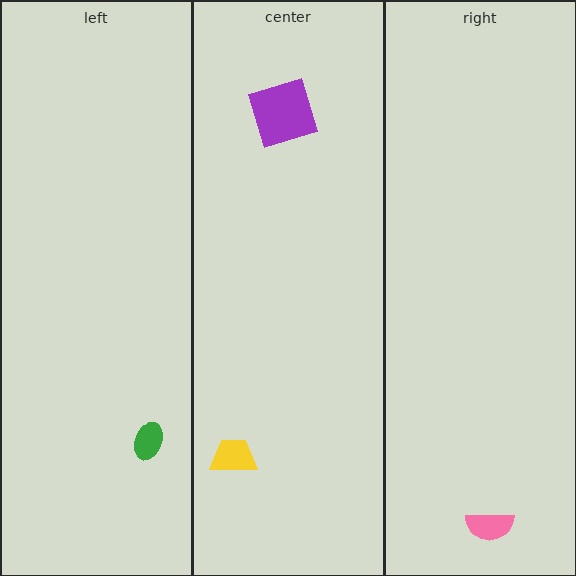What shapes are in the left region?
The green ellipse.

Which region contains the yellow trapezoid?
The center region.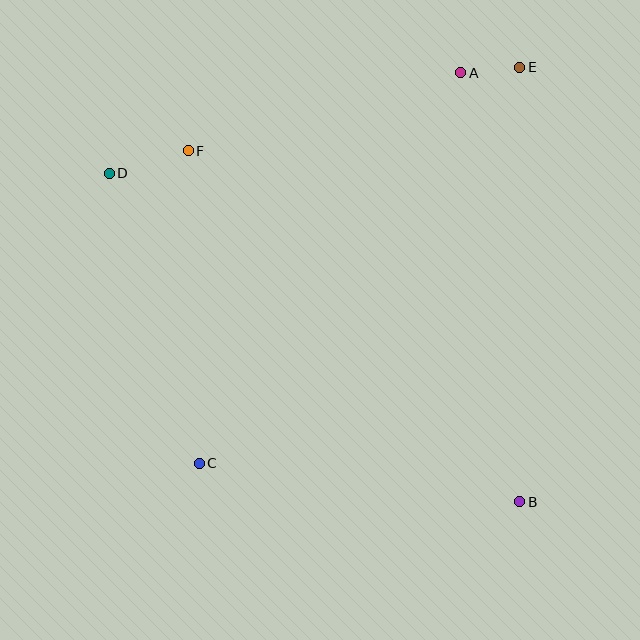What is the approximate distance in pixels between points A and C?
The distance between A and C is approximately 470 pixels.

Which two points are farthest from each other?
Points B and D are farthest from each other.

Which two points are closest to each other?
Points A and E are closest to each other.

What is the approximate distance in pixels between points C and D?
The distance between C and D is approximately 303 pixels.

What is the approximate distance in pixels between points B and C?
The distance between B and C is approximately 323 pixels.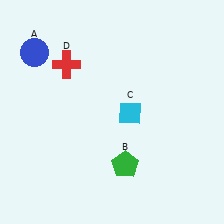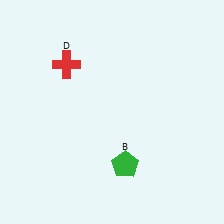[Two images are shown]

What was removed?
The cyan diamond (C), the blue circle (A) were removed in Image 2.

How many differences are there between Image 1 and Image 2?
There are 2 differences between the two images.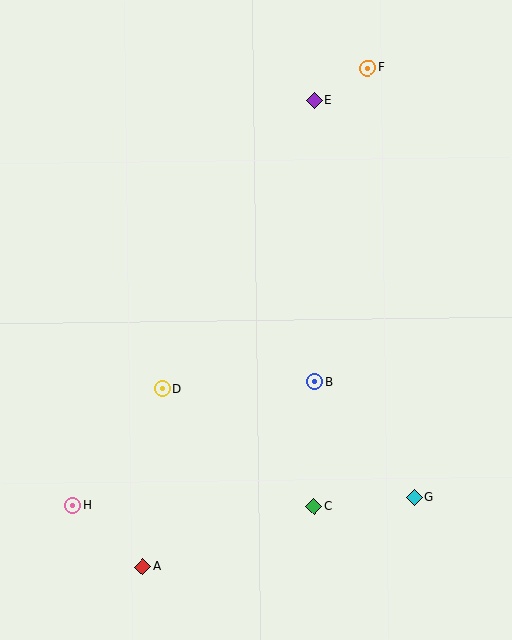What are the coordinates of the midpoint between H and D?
The midpoint between H and D is at (117, 447).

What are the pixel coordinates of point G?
Point G is at (414, 497).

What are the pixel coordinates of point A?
Point A is at (143, 567).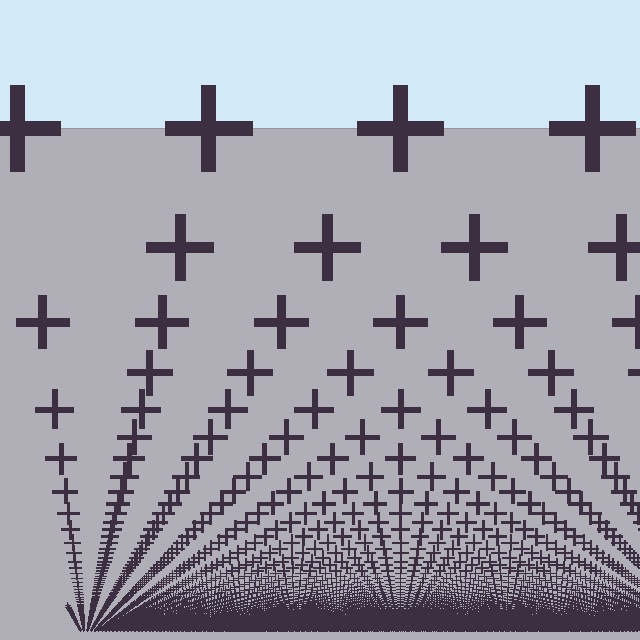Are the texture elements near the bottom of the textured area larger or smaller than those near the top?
Smaller. The gradient is inverted — elements near the bottom are smaller and denser.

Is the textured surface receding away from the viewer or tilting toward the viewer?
The surface appears to tilt toward the viewer. Texture elements get larger and sparser toward the top.